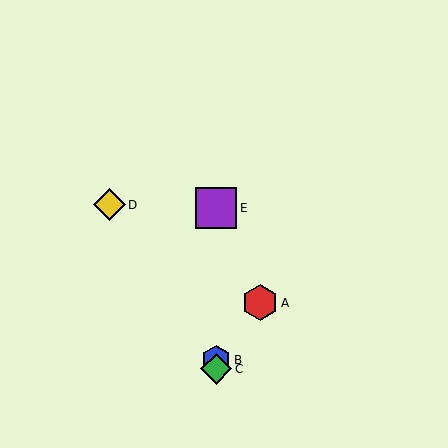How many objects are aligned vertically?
3 objects (B, C, E) are aligned vertically.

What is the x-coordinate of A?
Object A is at x≈260.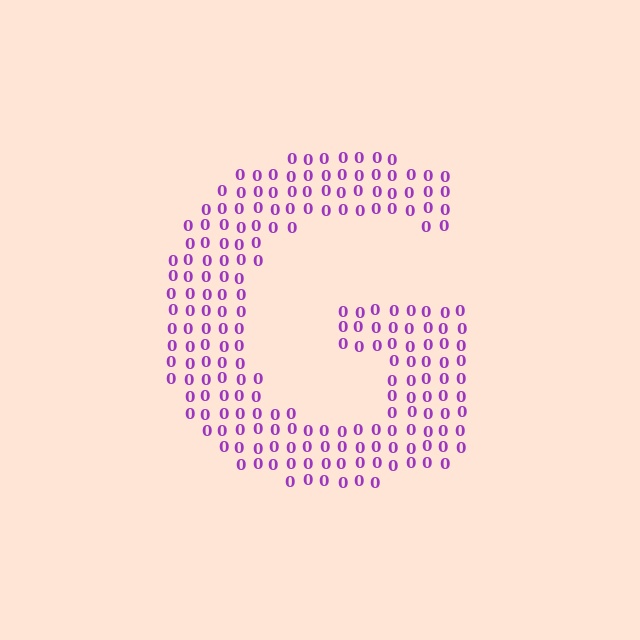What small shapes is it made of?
It is made of small digit 0's.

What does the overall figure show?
The overall figure shows the letter G.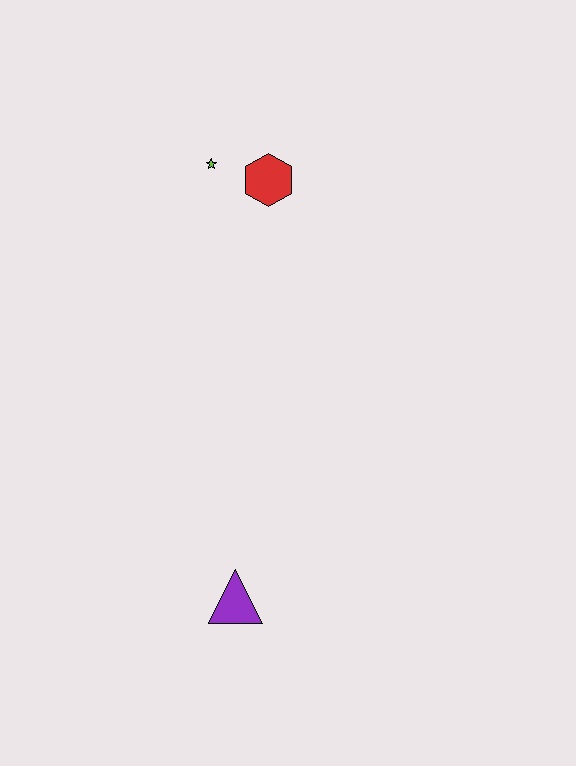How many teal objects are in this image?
There are no teal objects.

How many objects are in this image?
There are 3 objects.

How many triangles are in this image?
There is 1 triangle.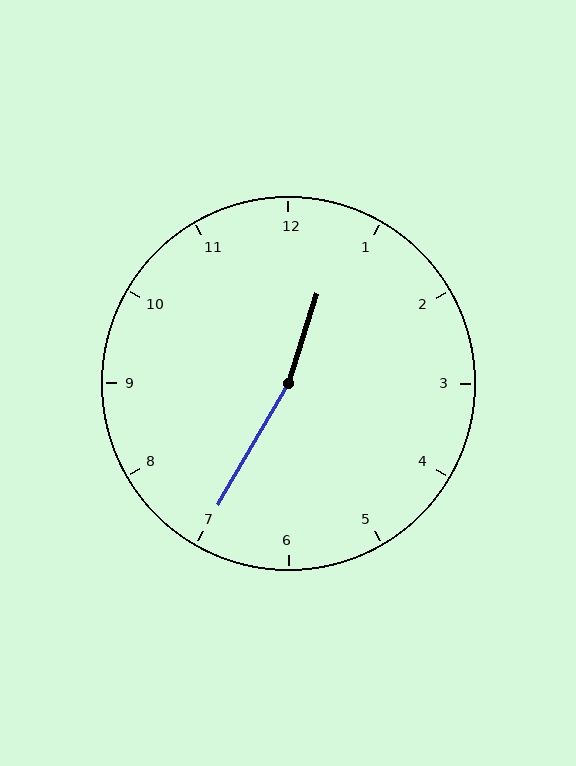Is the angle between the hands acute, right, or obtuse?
It is obtuse.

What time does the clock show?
12:35.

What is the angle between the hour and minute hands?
Approximately 168 degrees.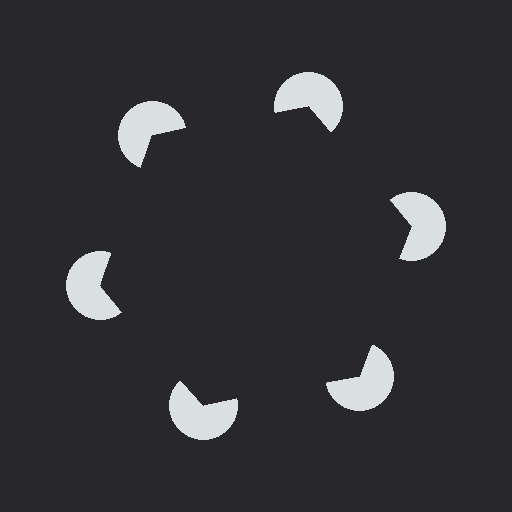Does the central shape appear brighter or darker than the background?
It typically appears slightly darker than the background, even though no actual brightness change is drawn.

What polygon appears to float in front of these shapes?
An illusory hexagon — its edges are inferred from the aligned wedge cuts in the pac-man discs, not physically drawn.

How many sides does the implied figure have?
6 sides.